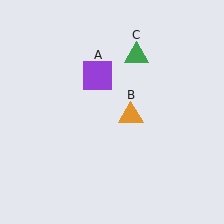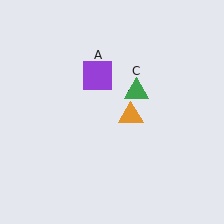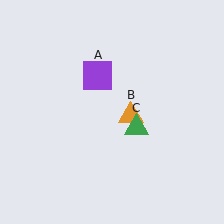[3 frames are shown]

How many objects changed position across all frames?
1 object changed position: green triangle (object C).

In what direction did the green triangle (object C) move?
The green triangle (object C) moved down.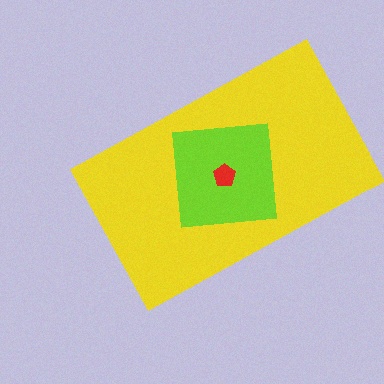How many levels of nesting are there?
3.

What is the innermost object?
The red pentagon.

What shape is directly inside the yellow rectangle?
The lime square.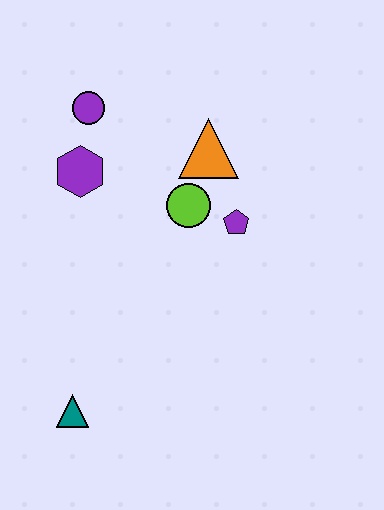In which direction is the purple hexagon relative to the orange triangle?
The purple hexagon is to the left of the orange triangle.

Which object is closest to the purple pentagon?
The lime circle is closest to the purple pentagon.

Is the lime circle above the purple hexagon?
No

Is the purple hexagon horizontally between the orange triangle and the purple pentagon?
No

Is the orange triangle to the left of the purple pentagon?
Yes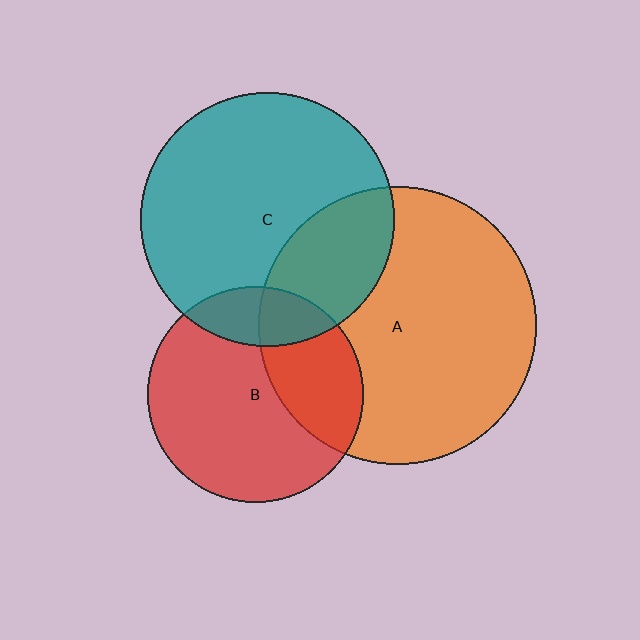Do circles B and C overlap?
Yes.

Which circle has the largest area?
Circle A (orange).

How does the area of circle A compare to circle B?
Approximately 1.7 times.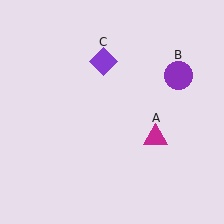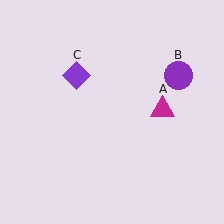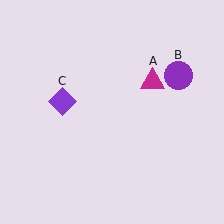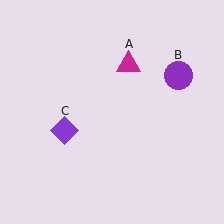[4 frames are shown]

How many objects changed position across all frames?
2 objects changed position: magenta triangle (object A), purple diamond (object C).